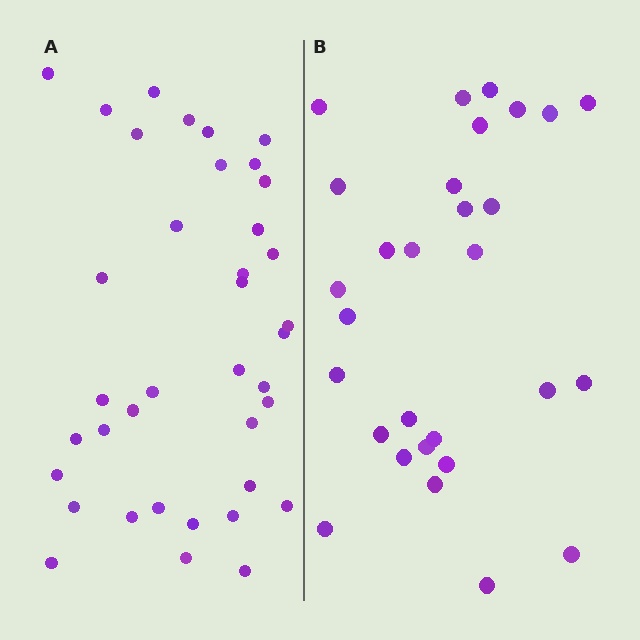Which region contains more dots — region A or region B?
Region A (the left region) has more dots.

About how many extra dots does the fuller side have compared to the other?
Region A has roughly 8 or so more dots than region B.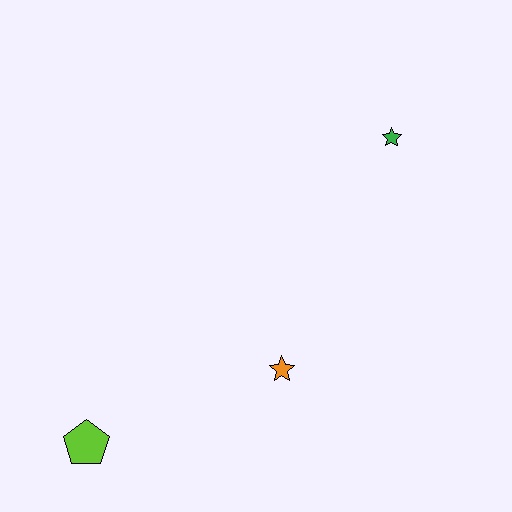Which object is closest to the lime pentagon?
The orange star is closest to the lime pentagon.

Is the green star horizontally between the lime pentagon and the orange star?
No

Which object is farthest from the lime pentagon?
The green star is farthest from the lime pentagon.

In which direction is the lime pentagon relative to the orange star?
The lime pentagon is to the left of the orange star.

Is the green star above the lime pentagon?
Yes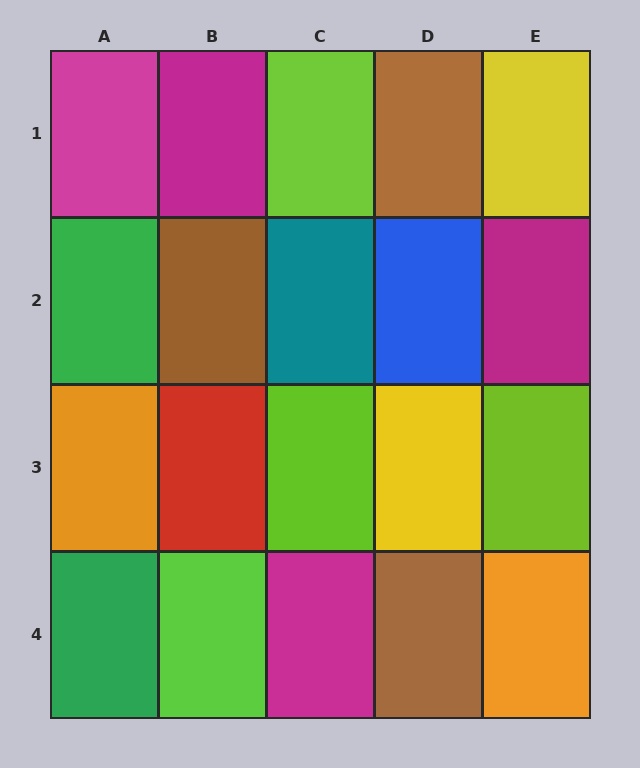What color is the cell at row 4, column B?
Lime.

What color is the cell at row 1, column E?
Yellow.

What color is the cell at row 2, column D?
Blue.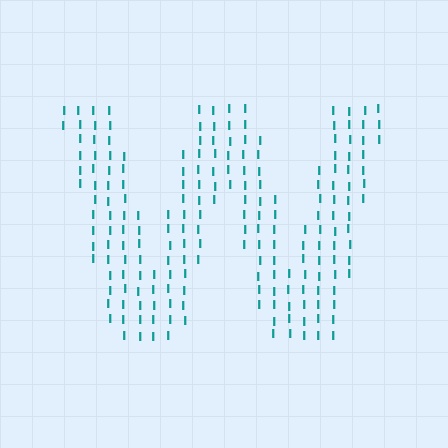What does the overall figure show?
The overall figure shows the letter W.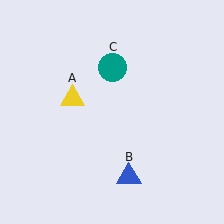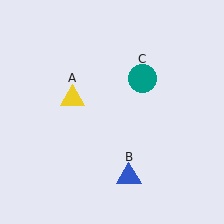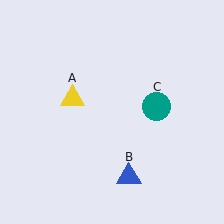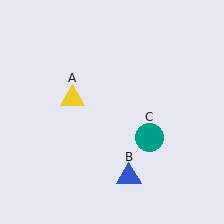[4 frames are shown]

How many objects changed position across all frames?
1 object changed position: teal circle (object C).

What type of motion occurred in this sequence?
The teal circle (object C) rotated clockwise around the center of the scene.